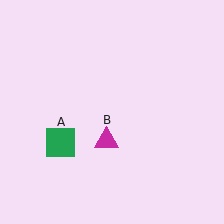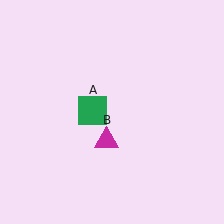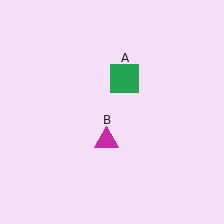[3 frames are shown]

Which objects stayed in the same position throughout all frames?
Magenta triangle (object B) remained stationary.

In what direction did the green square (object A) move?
The green square (object A) moved up and to the right.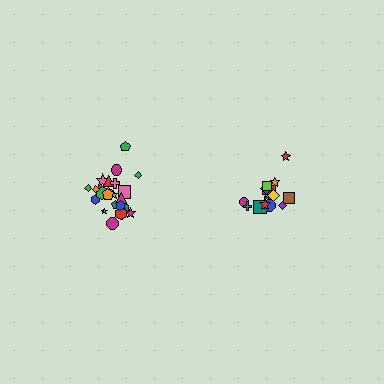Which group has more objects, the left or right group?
The left group.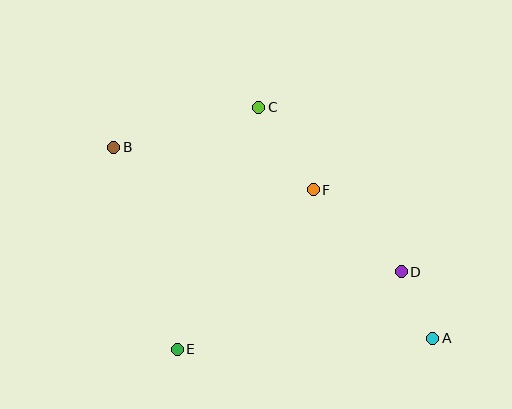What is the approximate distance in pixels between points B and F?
The distance between B and F is approximately 204 pixels.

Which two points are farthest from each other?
Points A and B are farthest from each other.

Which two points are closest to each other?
Points A and D are closest to each other.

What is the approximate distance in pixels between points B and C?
The distance between B and C is approximately 151 pixels.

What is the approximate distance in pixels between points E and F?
The distance between E and F is approximately 210 pixels.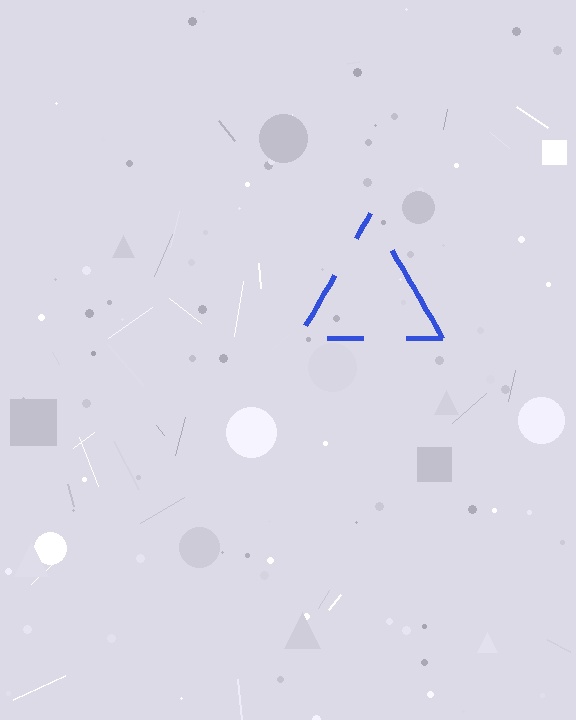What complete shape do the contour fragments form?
The contour fragments form a triangle.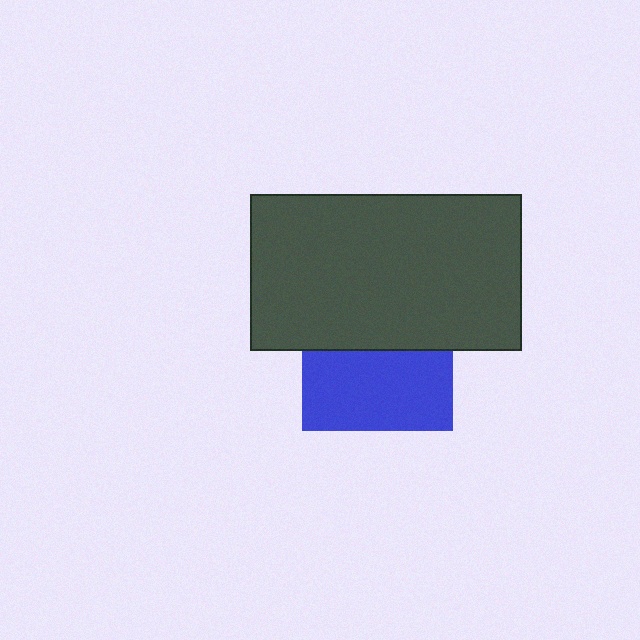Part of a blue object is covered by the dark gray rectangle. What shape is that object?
It is a square.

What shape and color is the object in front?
The object in front is a dark gray rectangle.